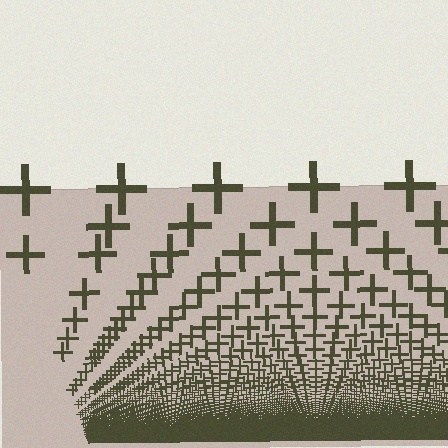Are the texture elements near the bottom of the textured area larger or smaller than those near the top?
Smaller. The gradient is inverted — elements near the bottom are smaller and denser.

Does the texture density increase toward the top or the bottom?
Density increases toward the bottom.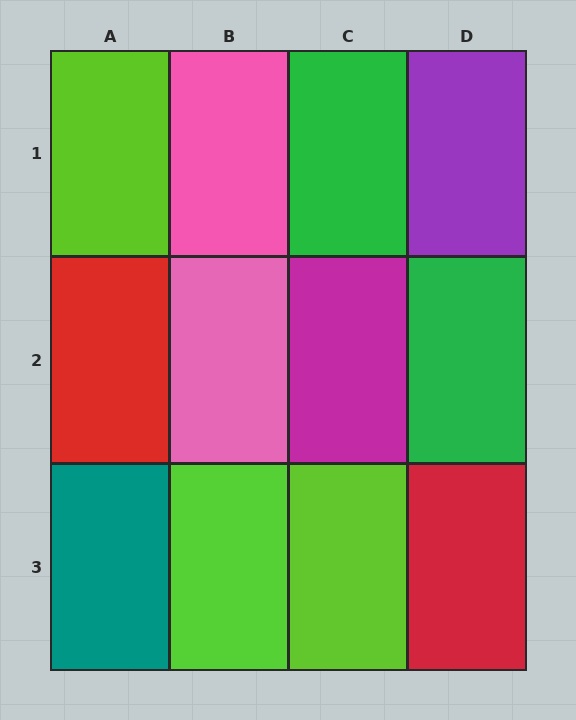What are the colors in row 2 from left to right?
Red, pink, magenta, green.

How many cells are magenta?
1 cell is magenta.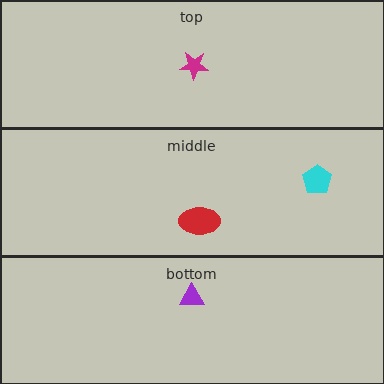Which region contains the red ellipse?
The middle region.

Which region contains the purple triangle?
The bottom region.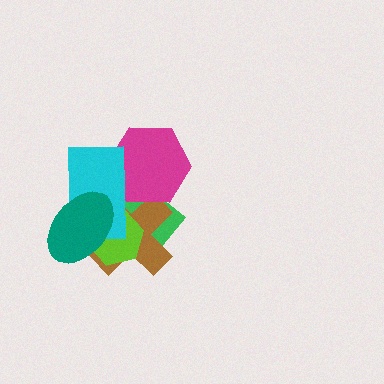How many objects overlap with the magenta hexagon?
3 objects overlap with the magenta hexagon.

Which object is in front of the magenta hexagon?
The cyan rectangle is in front of the magenta hexagon.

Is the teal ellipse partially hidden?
No, no other shape covers it.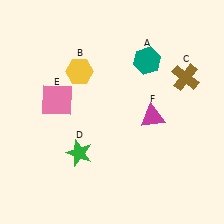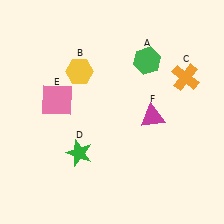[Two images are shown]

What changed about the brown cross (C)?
In Image 1, C is brown. In Image 2, it changed to orange.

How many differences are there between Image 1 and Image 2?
There are 2 differences between the two images.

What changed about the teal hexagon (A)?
In Image 1, A is teal. In Image 2, it changed to green.